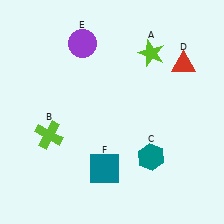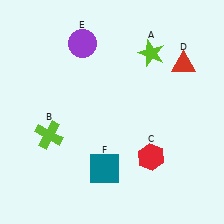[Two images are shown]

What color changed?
The hexagon (C) changed from teal in Image 1 to red in Image 2.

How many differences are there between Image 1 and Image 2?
There is 1 difference between the two images.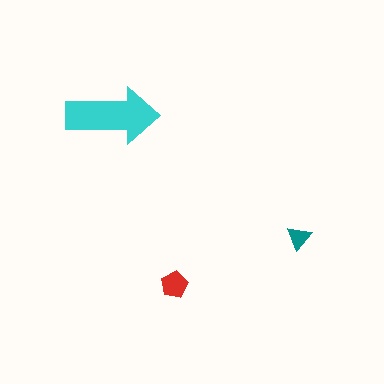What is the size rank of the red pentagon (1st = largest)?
2nd.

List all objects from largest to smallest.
The cyan arrow, the red pentagon, the teal triangle.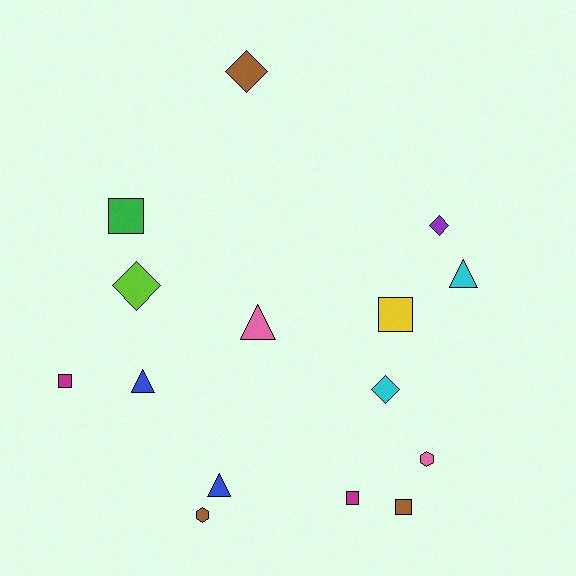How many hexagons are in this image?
There are 2 hexagons.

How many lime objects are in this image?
There is 1 lime object.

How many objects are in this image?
There are 15 objects.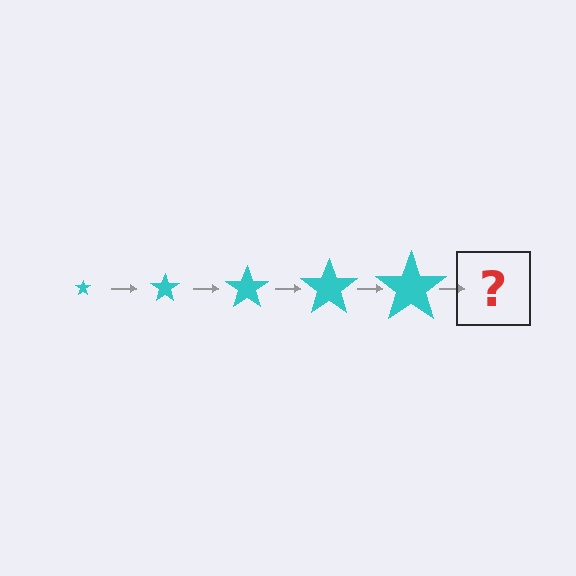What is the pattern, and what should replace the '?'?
The pattern is that the star gets progressively larger each step. The '?' should be a cyan star, larger than the previous one.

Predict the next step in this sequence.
The next step is a cyan star, larger than the previous one.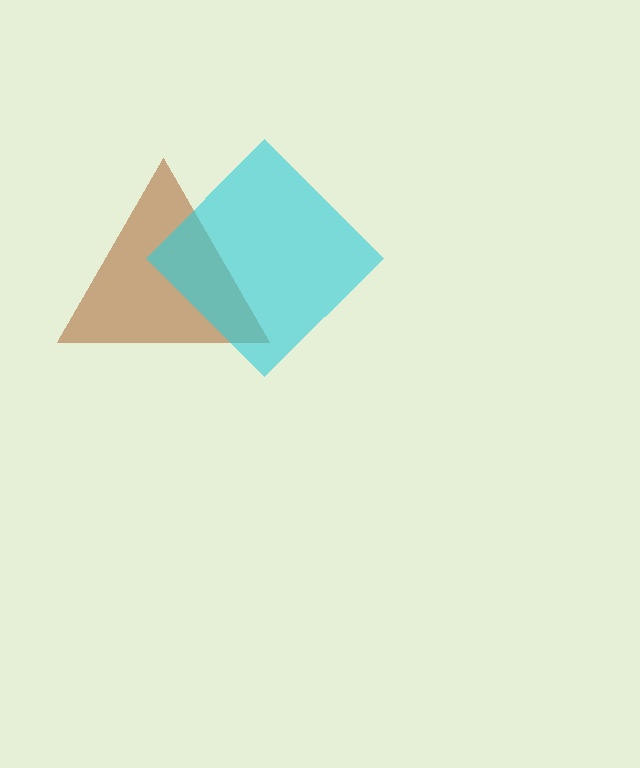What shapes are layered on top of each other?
The layered shapes are: a brown triangle, a cyan diamond.